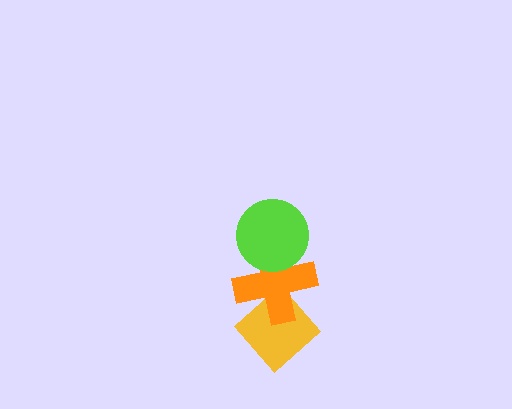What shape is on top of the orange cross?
The lime circle is on top of the orange cross.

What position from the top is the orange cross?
The orange cross is 2nd from the top.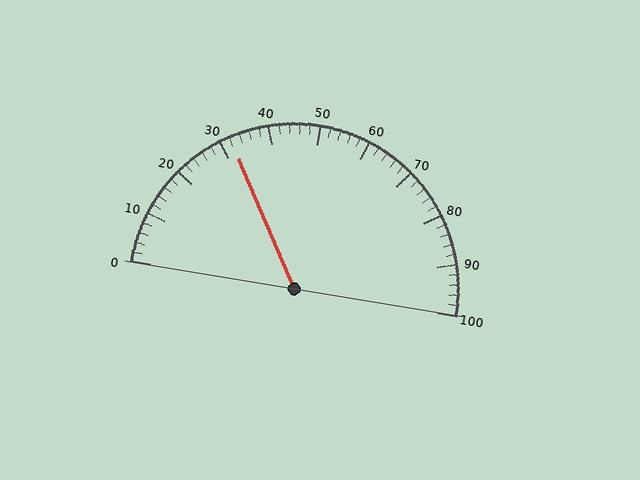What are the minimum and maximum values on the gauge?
The gauge ranges from 0 to 100.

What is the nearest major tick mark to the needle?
The nearest major tick mark is 30.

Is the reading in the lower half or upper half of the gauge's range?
The reading is in the lower half of the range (0 to 100).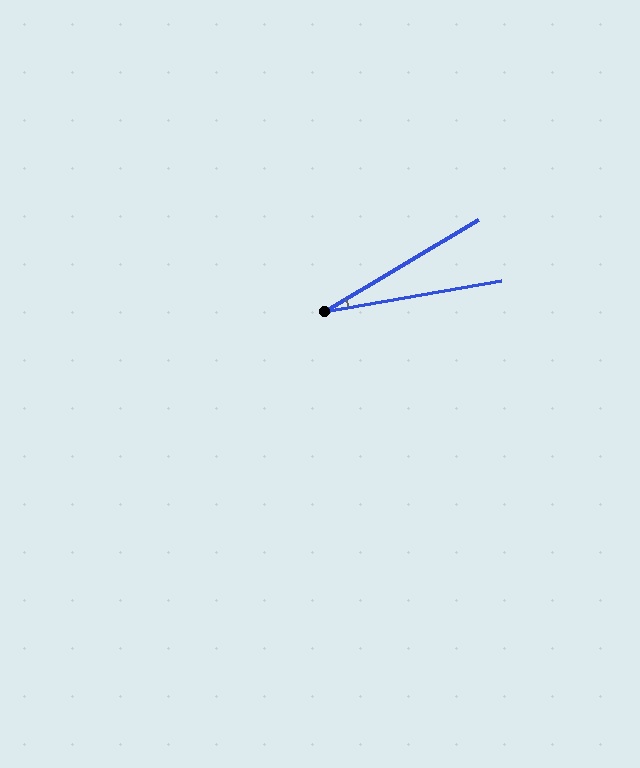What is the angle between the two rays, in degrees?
Approximately 21 degrees.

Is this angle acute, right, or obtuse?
It is acute.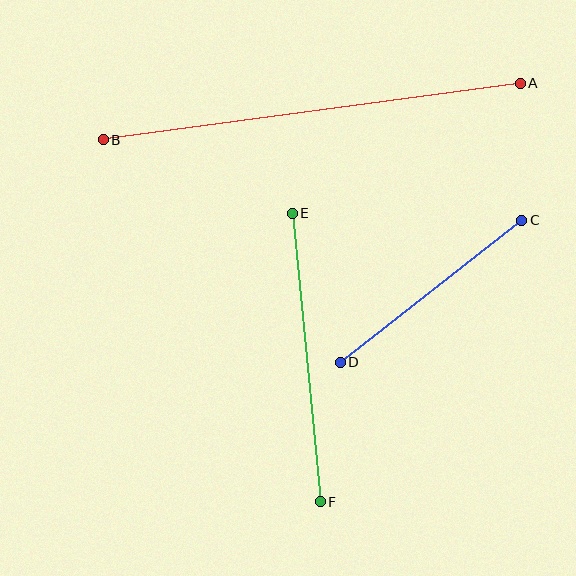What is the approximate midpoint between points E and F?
The midpoint is at approximately (306, 358) pixels.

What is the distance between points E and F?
The distance is approximately 290 pixels.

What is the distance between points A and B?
The distance is approximately 421 pixels.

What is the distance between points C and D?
The distance is approximately 231 pixels.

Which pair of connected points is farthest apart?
Points A and B are farthest apart.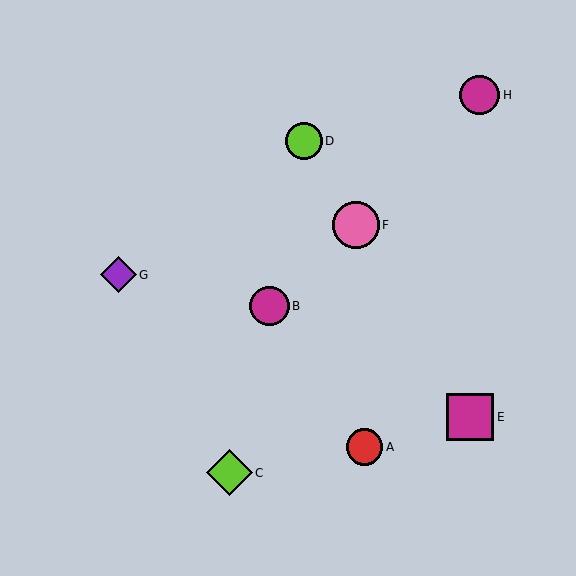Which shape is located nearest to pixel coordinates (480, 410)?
The magenta square (labeled E) at (470, 417) is nearest to that location.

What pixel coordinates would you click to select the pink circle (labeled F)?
Click at (356, 225) to select the pink circle F.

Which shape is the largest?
The magenta square (labeled E) is the largest.